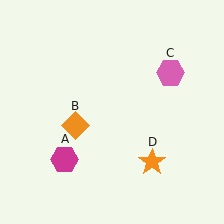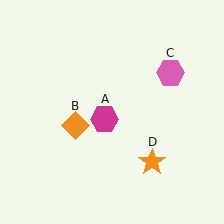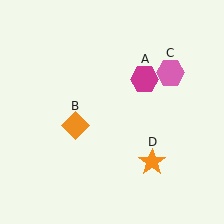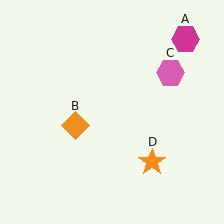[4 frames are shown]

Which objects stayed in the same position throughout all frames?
Orange diamond (object B) and pink hexagon (object C) and orange star (object D) remained stationary.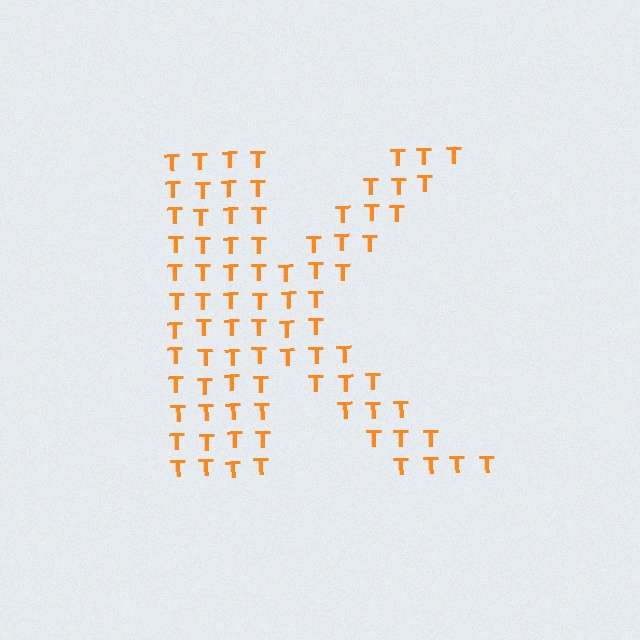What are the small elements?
The small elements are letter T's.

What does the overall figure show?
The overall figure shows the letter K.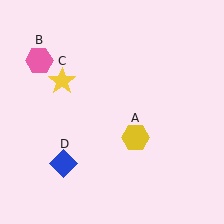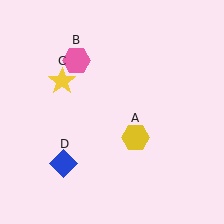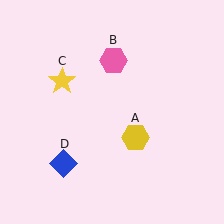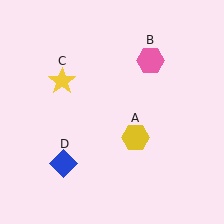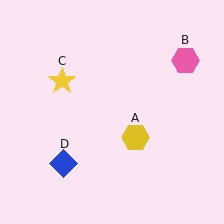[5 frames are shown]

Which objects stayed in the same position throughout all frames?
Yellow hexagon (object A) and yellow star (object C) and blue diamond (object D) remained stationary.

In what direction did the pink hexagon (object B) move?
The pink hexagon (object B) moved right.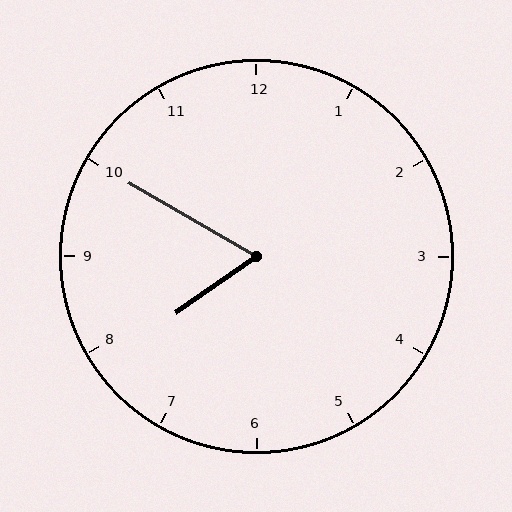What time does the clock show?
7:50.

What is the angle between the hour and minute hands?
Approximately 65 degrees.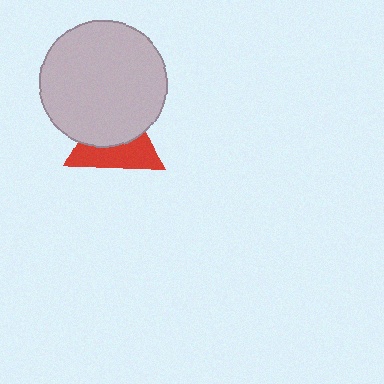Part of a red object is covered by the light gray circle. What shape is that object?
It is a triangle.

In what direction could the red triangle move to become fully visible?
The red triangle could move down. That would shift it out from behind the light gray circle entirely.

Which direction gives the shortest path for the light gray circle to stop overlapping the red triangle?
Moving up gives the shortest separation.